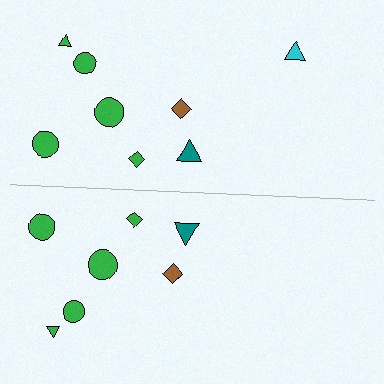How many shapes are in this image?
There are 15 shapes in this image.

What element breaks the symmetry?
A cyan triangle is missing from the bottom side.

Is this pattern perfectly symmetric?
No, the pattern is not perfectly symmetric. A cyan triangle is missing from the bottom side.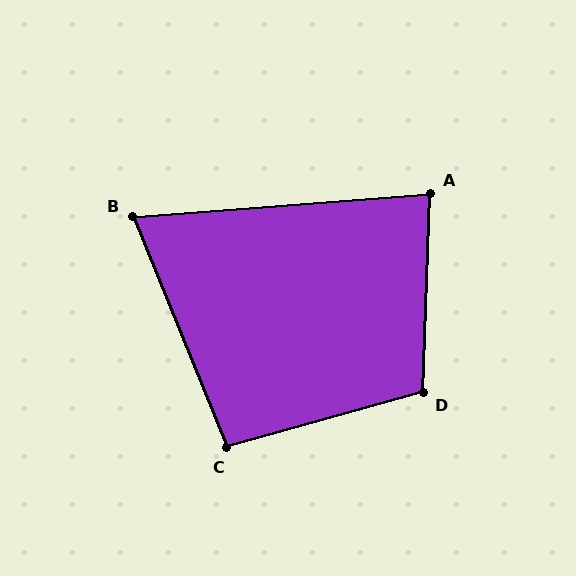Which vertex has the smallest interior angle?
B, at approximately 72 degrees.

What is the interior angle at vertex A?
Approximately 84 degrees (acute).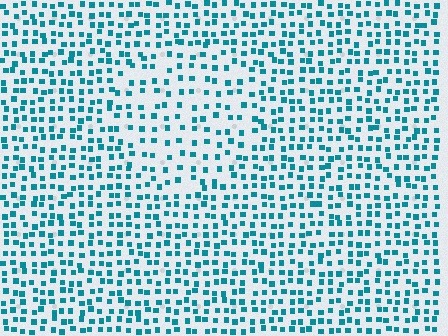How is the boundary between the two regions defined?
The boundary is defined by a change in element density (approximately 1.7x ratio). All elements are the same color, size, and shape.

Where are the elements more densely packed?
The elements are more densely packed outside the circle boundary.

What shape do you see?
I see a circle.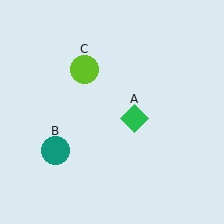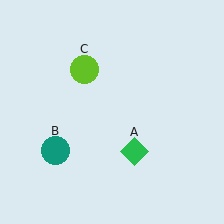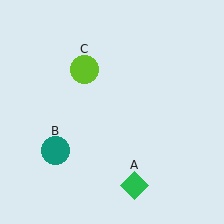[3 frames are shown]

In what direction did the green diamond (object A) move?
The green diamond (object A) moved down.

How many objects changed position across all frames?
1 object changed position: green diamond (object A).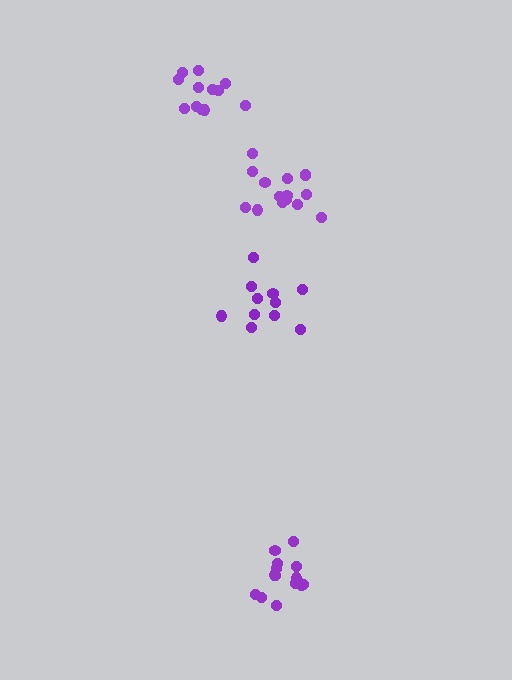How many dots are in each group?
Group 1: 15 dots, Group 2: 15 dots, Group 3: 12 dots, Group 4: 11 dots (53 total).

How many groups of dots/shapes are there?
There are 4 groups.